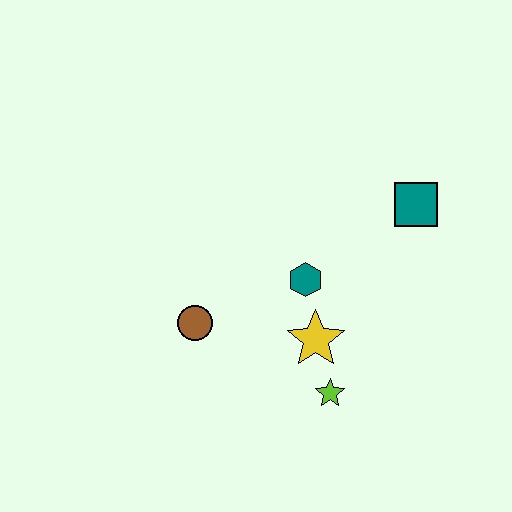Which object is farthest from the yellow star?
The teal square is farthest from the yellow star.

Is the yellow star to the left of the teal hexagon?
No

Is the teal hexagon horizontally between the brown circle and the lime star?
Yes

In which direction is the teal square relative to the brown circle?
The teal square is to the right of the brown circle.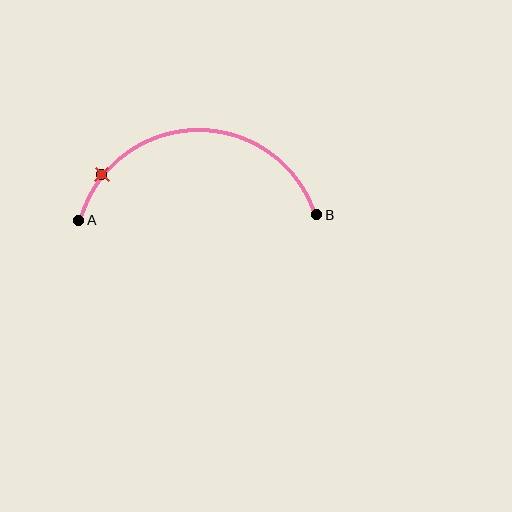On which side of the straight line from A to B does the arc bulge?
The arc bulges above the straight line connecting A and B.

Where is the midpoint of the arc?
The arc midpoint is the point on the curve farthest from the straight line joining A and B. It sits above that line.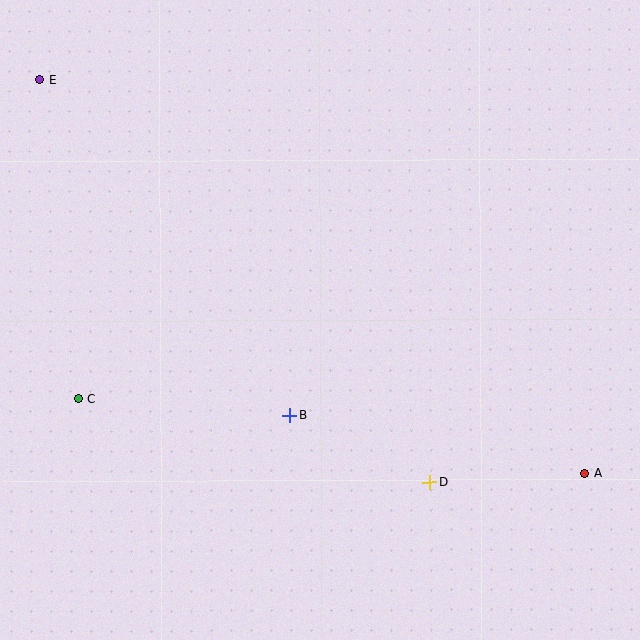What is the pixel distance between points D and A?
The distance between D and A is 155 pixels.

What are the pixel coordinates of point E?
Point E is at (39, 80).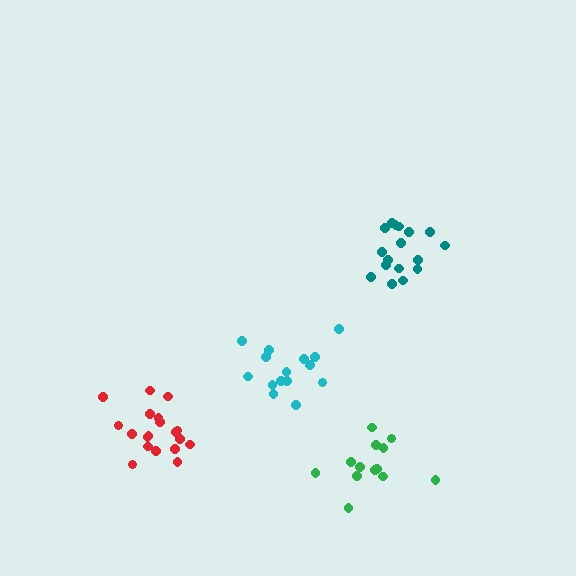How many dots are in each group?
Group 1: 17 dots, Group 2: 13 dots, Group 3: 19 dots, Group 4: 15 dots (64 total).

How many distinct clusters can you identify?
There are 4 distinct clusters.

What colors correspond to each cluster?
The clusters are colored: teal, green, red, cyan.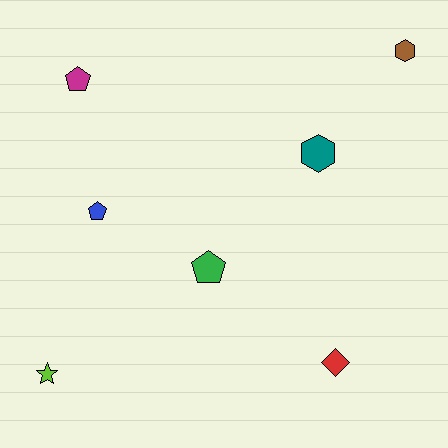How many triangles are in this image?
There are no triangles.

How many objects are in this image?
There are 7 objects.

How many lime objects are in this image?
There is 1 lime object.